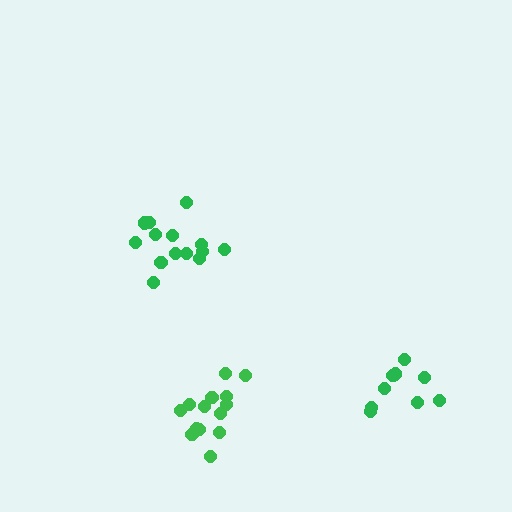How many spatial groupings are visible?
There are 3 spatial groupings.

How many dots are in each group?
Group 1: 14 dots, Group 2: 14 dots, Group 3: 9 dots (37 total).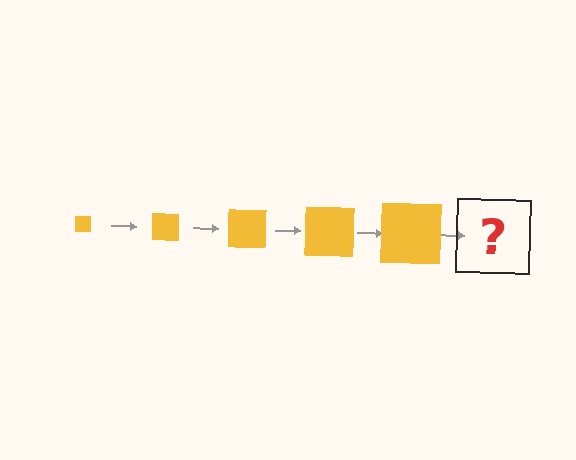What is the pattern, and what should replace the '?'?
The pattern is that the square gets progressively larger each step. The '?' should be a yellow square, larger than the previous one.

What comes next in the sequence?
The next element should be a yellow square, larger than the previous one.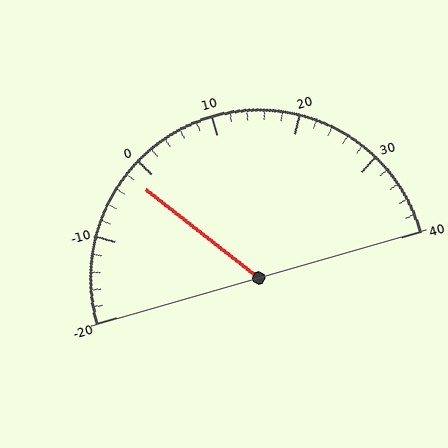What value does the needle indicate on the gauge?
The needle indicates approximately -2.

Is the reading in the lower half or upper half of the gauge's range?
The reading is in the lower half of the range (-20 to 40).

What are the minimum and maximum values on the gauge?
The gauge ranges from -20 to 40.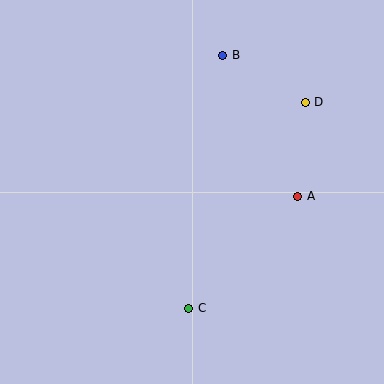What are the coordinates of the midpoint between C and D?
The midpoint between C and D is at (247, 205).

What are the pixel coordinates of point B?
Point B is at (223, 55).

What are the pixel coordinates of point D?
Point D is at (305, 102).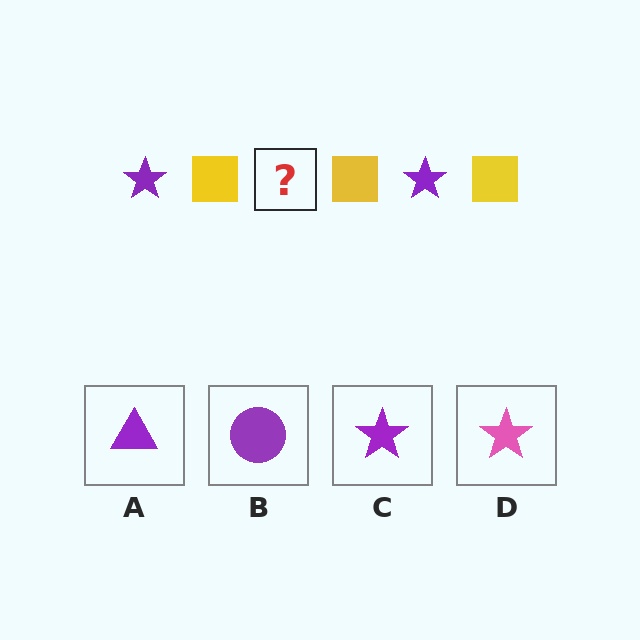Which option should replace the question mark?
Option C.